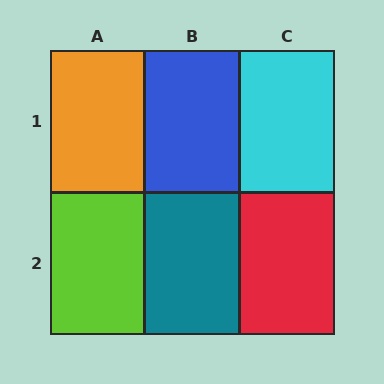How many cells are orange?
1 cell is orange.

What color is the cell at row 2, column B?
Teal.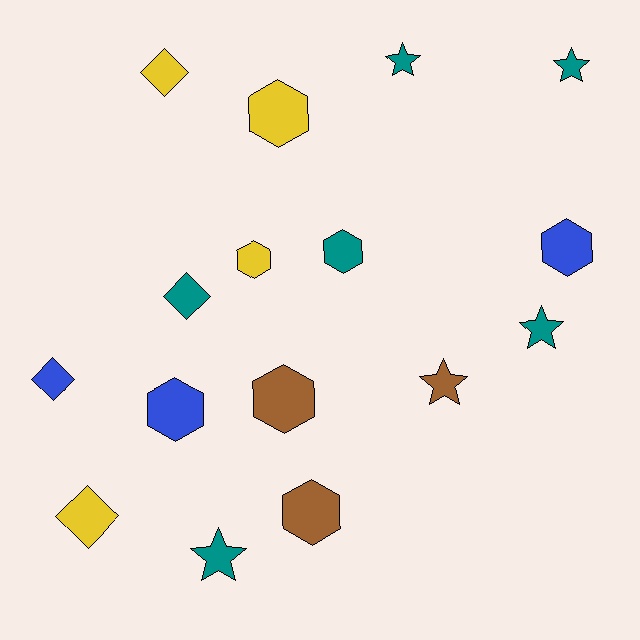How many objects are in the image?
There are 16 objects.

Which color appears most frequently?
Teal, with 6 objects.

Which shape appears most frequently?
Hexagon, with 7 objects.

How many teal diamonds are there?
There is 1 teal diamond.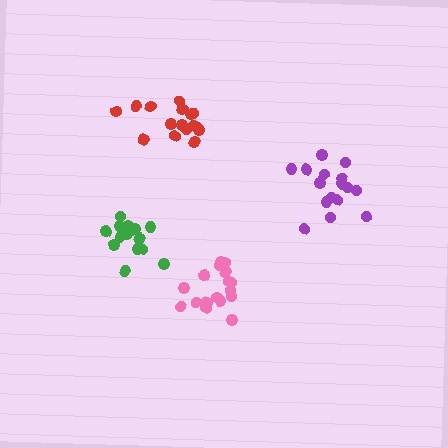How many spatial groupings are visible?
There are 4 spatial groupings.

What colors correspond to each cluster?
The clusters are colored: pink, red, green, purple.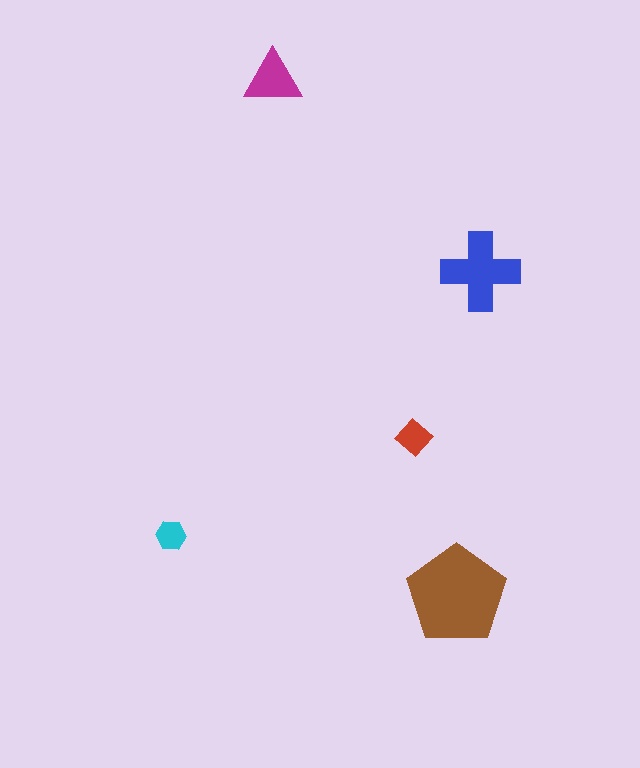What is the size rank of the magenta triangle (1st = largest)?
3rd.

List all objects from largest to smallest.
The brown pentagon, the blue cross, the magenta triangle, the red diamond, the cyan hexagon.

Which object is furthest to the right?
The blue cross is rightmost.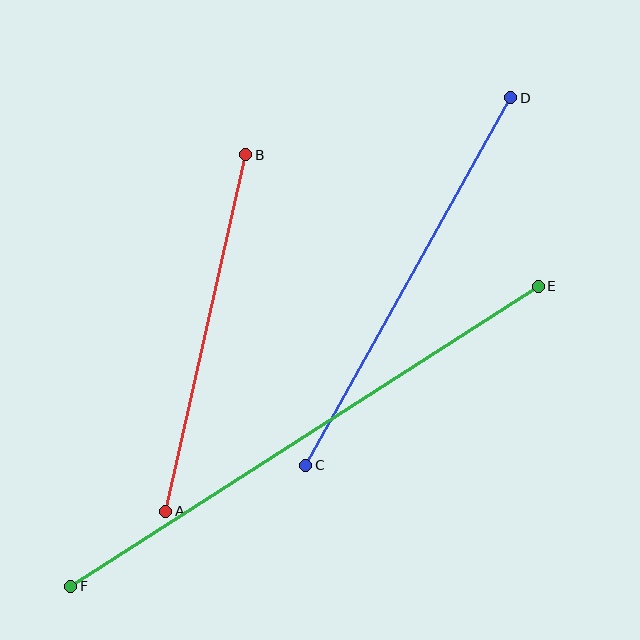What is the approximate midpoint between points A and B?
The midpoint is at approximately (206, 333) pixels.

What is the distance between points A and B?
The distance is approximately 365 pixels.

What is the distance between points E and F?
The distance is approximately 556 pixels.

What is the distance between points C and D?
The distance is approximately 421 pixels.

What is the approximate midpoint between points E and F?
The midpoint is at approximately (305, 436) pixels.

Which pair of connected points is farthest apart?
Points E and F are farthest apart.